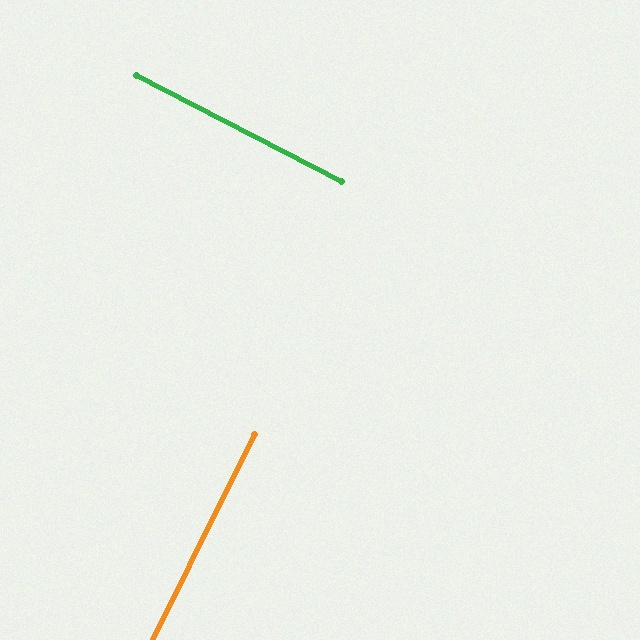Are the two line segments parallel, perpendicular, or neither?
Perpendicular — they meet at approximately 89°.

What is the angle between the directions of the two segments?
Approximately 89 degrees.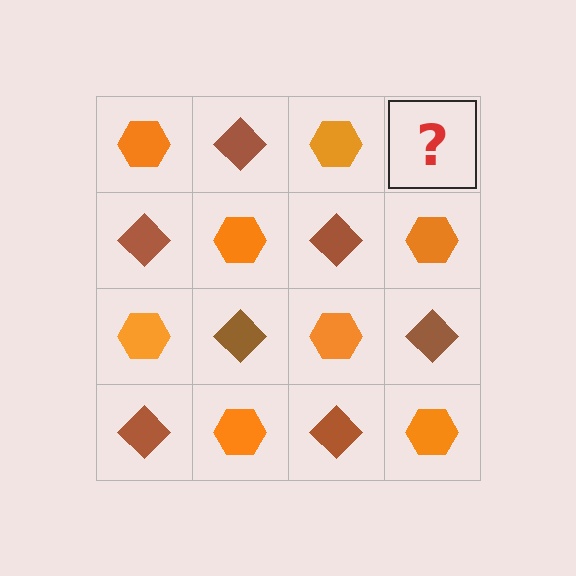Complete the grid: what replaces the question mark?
The question mark should be replaced with a brown diamond.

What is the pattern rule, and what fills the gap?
The rule is that it alternates orange hexagon and brown diamond in a checkerboard pattern. The gap should be filled with a brown diamond.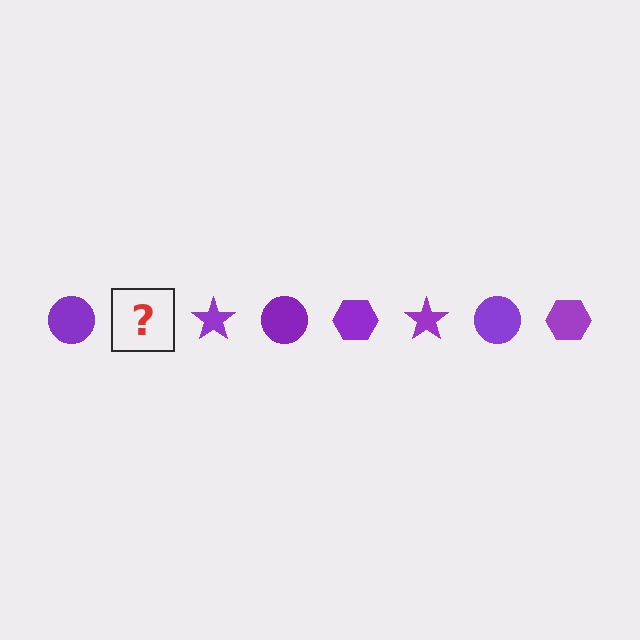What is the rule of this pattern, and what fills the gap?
The rule is that the pattern cycles through circle, hexagon, star shapes in purple. The gap should be filled with a purple hexagon.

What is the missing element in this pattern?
The missing element is a purple hexagon.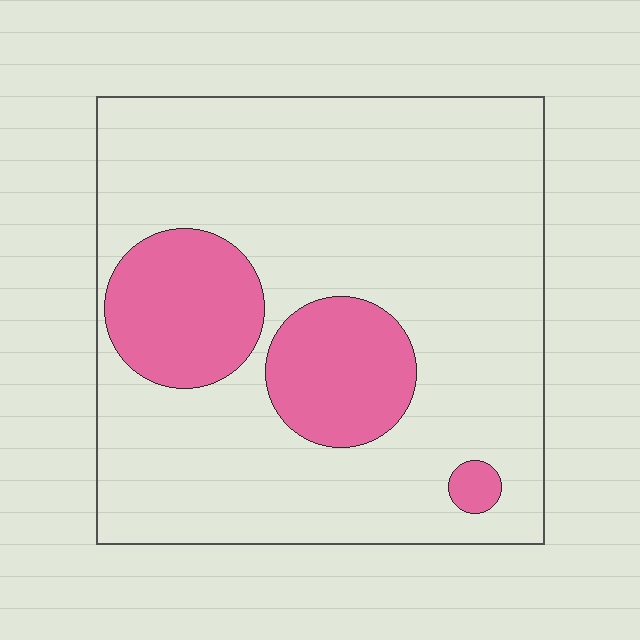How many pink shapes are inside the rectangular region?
3.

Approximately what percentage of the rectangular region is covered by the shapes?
Approximately 20%.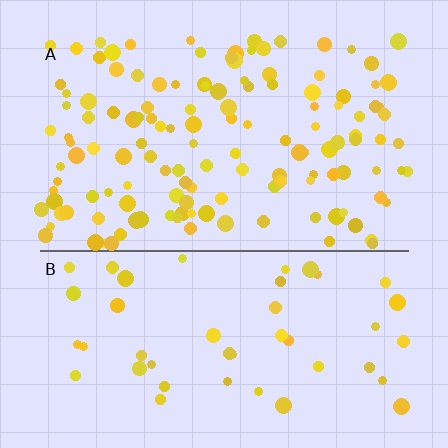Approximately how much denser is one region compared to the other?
Approximately 2.9× — region A over region B.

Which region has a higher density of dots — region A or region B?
A (the top).